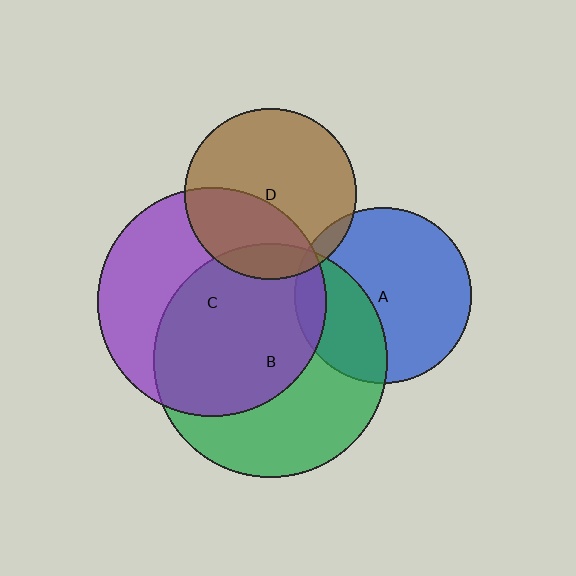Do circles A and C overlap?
Yes.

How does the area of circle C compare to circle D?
Approximately 1.8 times.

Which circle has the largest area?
Circle B (green).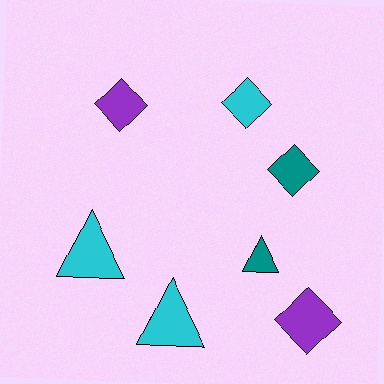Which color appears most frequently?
Cyan, with 3 objects.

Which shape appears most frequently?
Diamond, with 4 objects.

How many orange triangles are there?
There are no orange triangles.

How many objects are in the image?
There are 7 objects.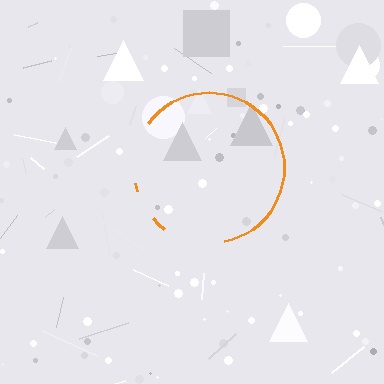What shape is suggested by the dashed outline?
The dashed outline suggests a circle.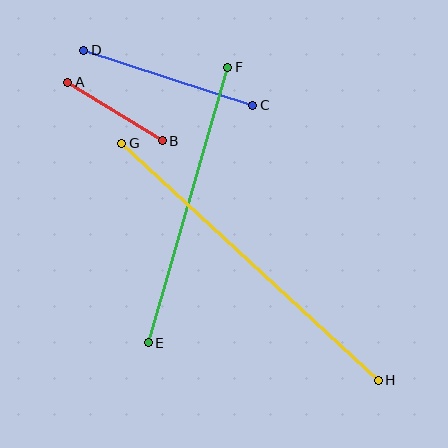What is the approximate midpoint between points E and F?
The midpoint is at approximately (188, 205) pixels.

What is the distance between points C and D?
The distance is approximately 178 pixels.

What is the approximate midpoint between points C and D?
The midpoint is at approximately (168, 78) pixels.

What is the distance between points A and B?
The distance is approximately 111 pixels.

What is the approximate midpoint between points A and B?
The midpoint is at approximately (115, 112) pixels.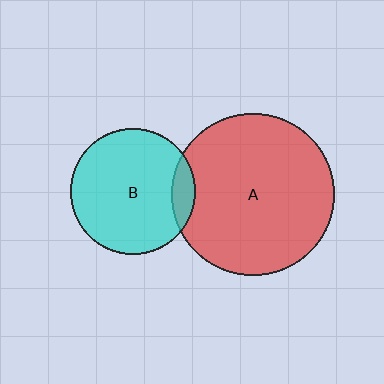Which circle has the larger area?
Circle A (red).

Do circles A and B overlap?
Yes.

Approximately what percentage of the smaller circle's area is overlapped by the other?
Approximately 10%.